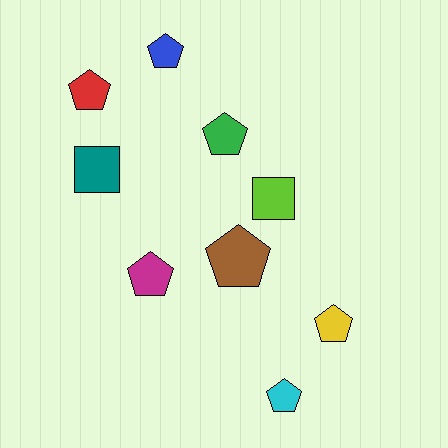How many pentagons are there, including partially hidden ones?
There are 7 pentagons.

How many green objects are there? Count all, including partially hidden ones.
There is 1 green object.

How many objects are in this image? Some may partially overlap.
There are 9 objects.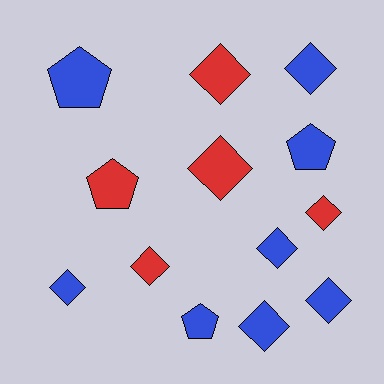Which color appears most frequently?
Blue, with 8 objects.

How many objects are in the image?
There are 13 objects.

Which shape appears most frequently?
Diamond, with 9 objects.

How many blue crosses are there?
There are no blue crosses.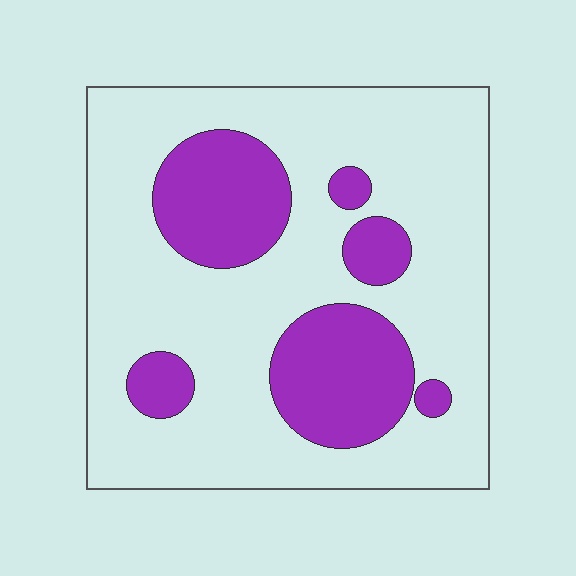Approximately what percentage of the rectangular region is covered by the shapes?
Approximately 25%.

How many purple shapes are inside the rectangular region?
6.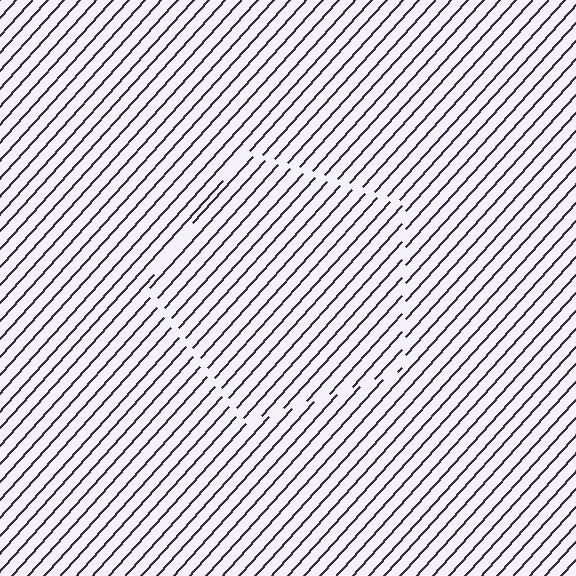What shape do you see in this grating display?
An illusory pentagon. The interior of the shape contains the same grating, shifted by half a period — the contour is defined by the phase discontinuity where line-ends from the inner and outer gratings abut.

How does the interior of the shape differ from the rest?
The interior of the shape contains the same grating, shifted by half a period — the contour is defined by the phase discontinuity where line-ends from the inner and outer gratings abut.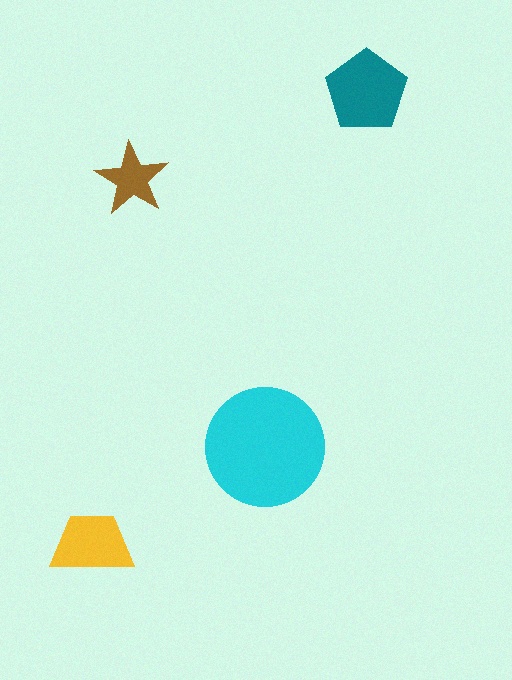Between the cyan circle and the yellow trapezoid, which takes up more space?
The cyan circle.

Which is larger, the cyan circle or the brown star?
The cyan circle.